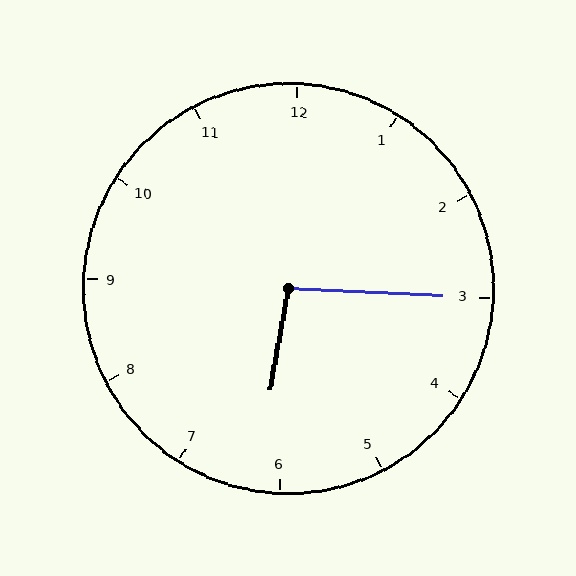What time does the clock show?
6:15.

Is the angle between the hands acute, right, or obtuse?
It is obtuse.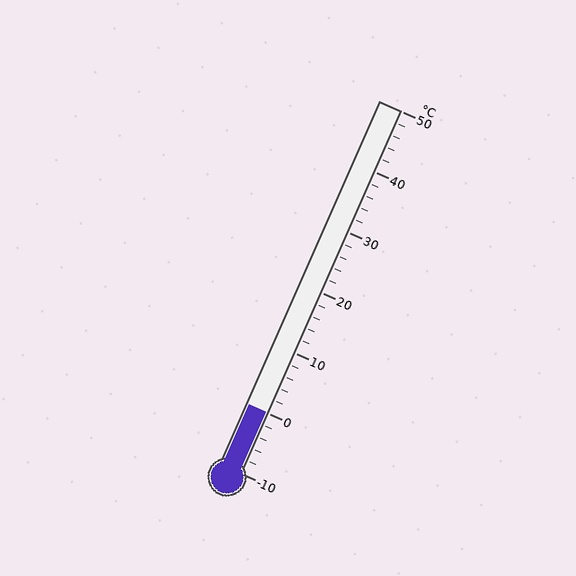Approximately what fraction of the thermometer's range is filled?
The thermometer is filled to approximately 15% of its range.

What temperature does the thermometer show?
The thermometer shows approximately 0°C.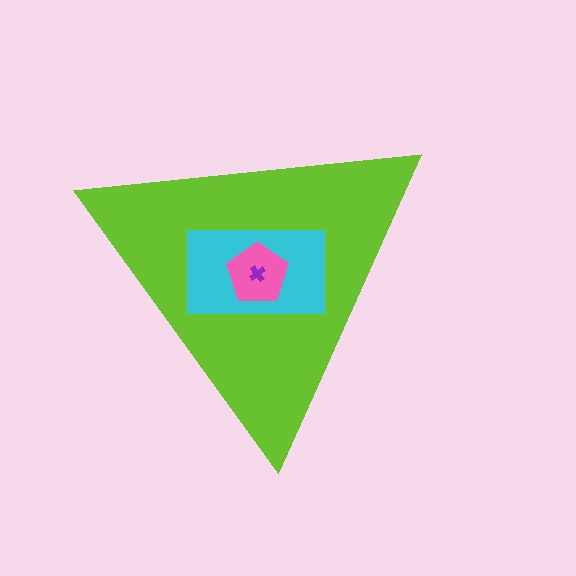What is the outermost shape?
The lime triangle.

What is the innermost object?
The purple cross.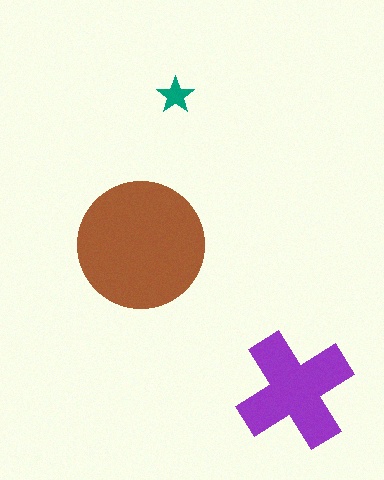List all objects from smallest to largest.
The teal star, the purple cross, the brown circle.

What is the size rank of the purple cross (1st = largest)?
2nd.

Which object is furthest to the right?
The purple cross is rightmost.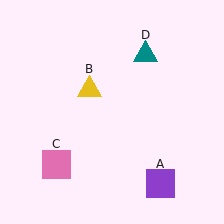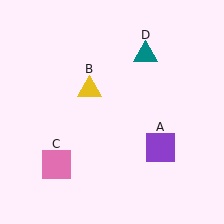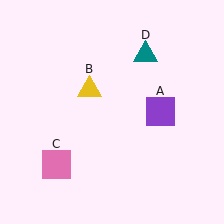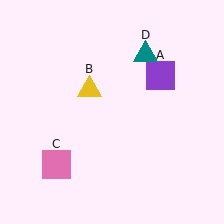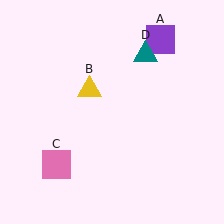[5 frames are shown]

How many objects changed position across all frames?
1 object changed position: purple square (object A).